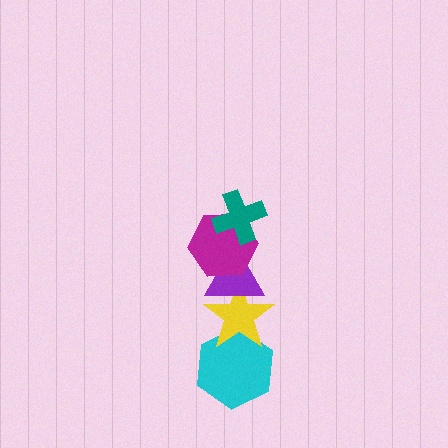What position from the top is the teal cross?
The teal cross is 1st from the top.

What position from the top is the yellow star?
The yellow star is 4th from the top.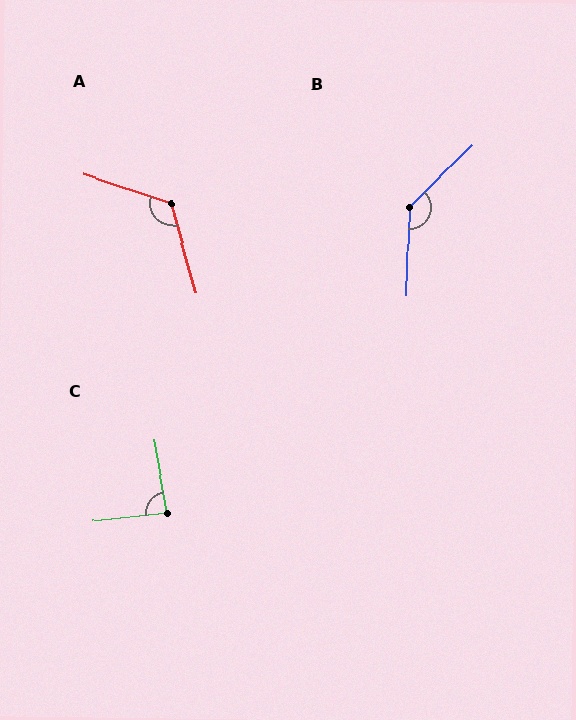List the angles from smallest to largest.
C (86°), A (124°), B (136°).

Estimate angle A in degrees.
Approximately 124 degrees.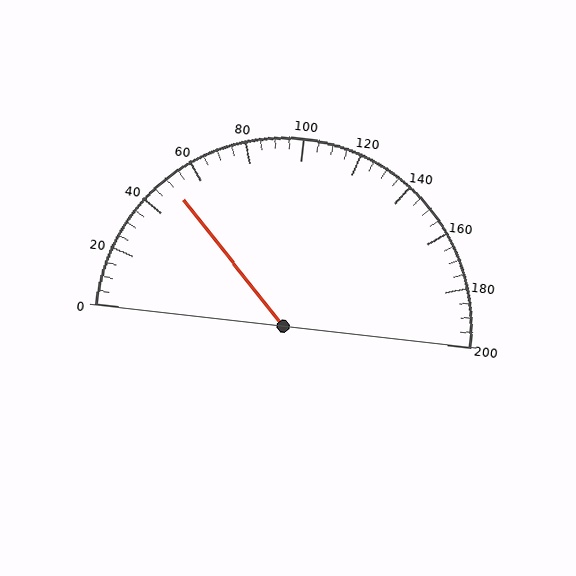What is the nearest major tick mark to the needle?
The nearest major tick mark is 40.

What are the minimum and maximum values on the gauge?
The gauge ranges from 0 to 200.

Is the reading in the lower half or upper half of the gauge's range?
The reading is in the lower half of the range (0 to 200).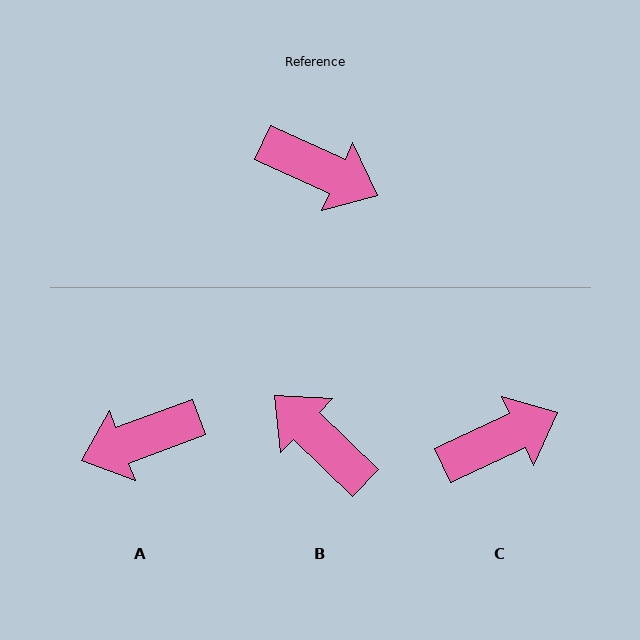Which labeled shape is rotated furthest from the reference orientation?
B, about 161 degrees away.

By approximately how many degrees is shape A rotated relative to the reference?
Approximately 135 degrees clockwise.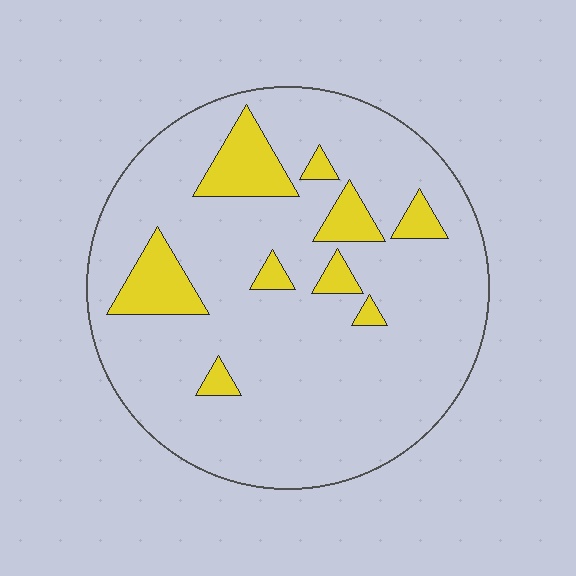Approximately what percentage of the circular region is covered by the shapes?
Approximately 15%.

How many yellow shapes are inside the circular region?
9.